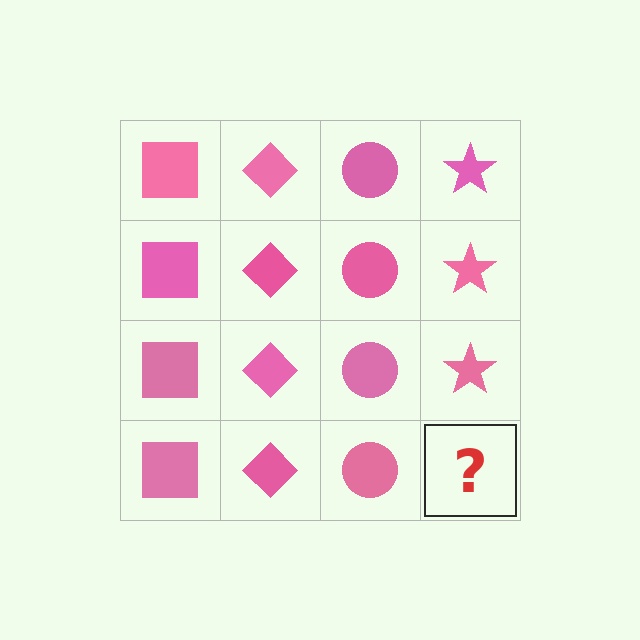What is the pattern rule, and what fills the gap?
The rule is that each column has a consistent shape. The gap should be filled with a pink star.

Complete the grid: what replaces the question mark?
The question mark should be replaced with a pink star.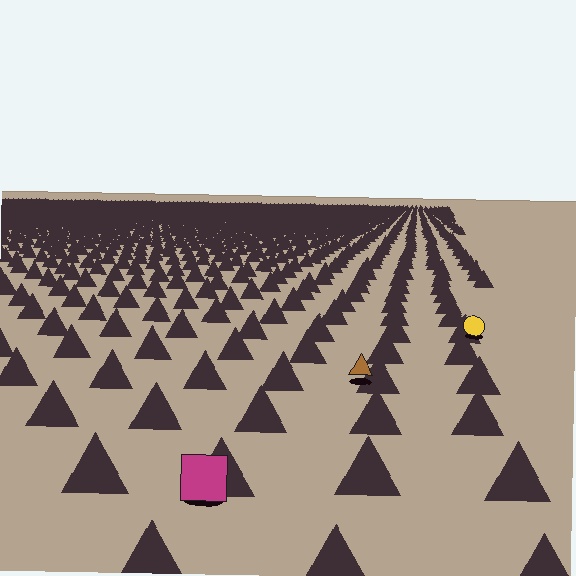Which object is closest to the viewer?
The magenta square is closest. The texture marks near it are larger and more spread out.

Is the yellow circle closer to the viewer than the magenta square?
No. The magenta square is closer — you can tell from the texture gradient: the ground texture is coarser near it.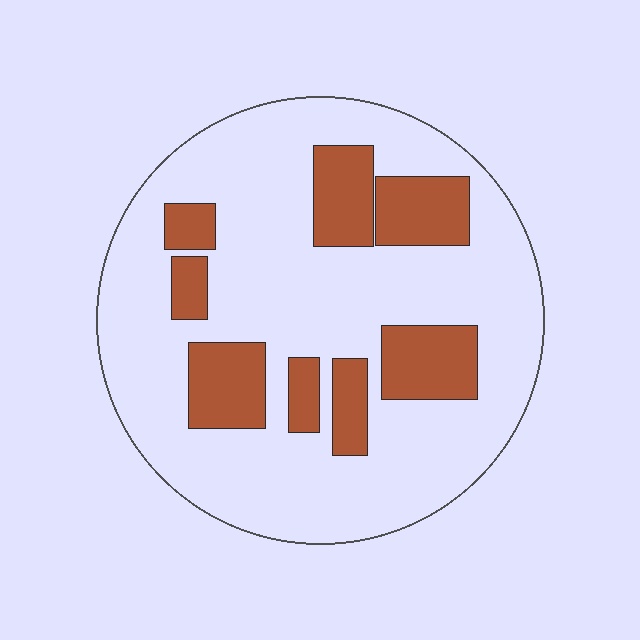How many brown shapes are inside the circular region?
8.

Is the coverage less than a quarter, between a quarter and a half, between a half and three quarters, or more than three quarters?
Less than a quarter.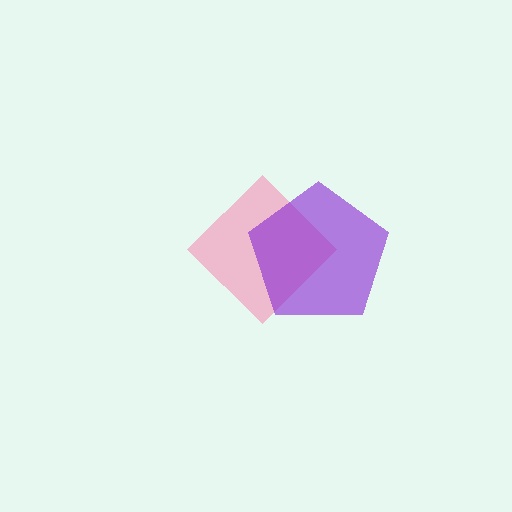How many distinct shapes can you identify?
There are 2 distinct shapes: a pink diamond, a purple pentagon.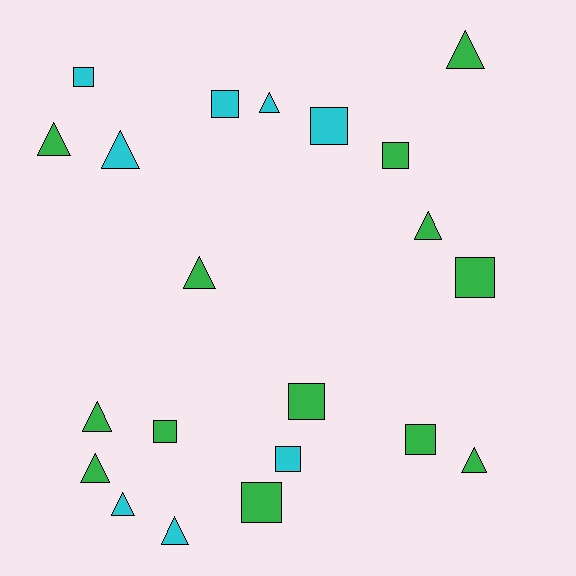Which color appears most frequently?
Green, with 13 objects.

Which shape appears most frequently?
Triangle, with 11 objects.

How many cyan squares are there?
There are 4 cyan squares.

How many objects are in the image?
There are 21 objects.